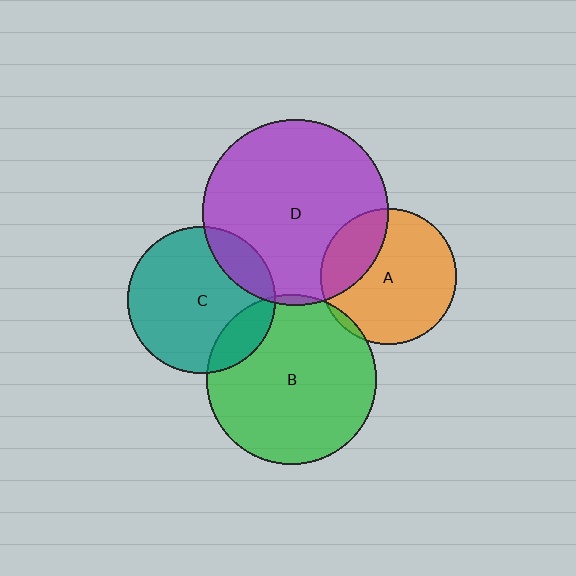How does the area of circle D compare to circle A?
Approximately 1.9 times.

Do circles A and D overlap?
Yes.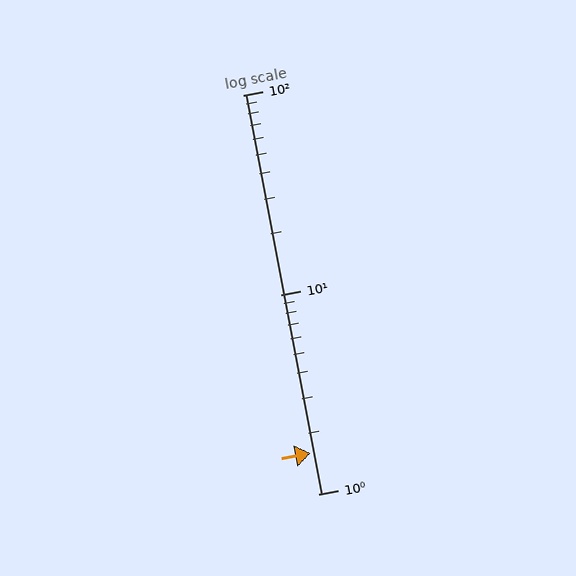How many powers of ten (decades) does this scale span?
The scale spans 2 decades, from 1 to 100.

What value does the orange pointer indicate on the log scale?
The pointer indicates approximately 1.6.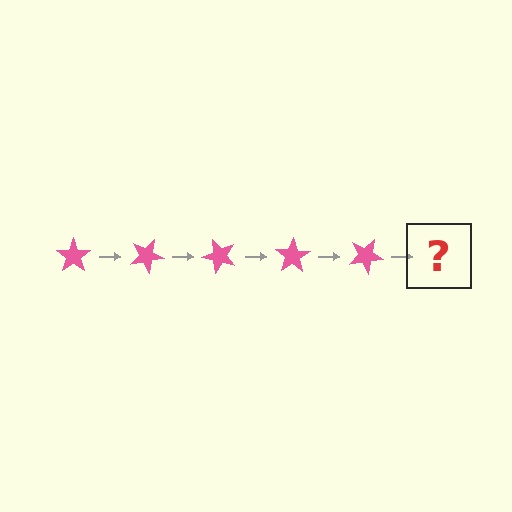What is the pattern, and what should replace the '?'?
The pattern is that the star rotates 25 degrees each step. The '?' should be a pink star rotated 125 degrees.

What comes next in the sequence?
The next element should be a pink star rotated 125 degrees.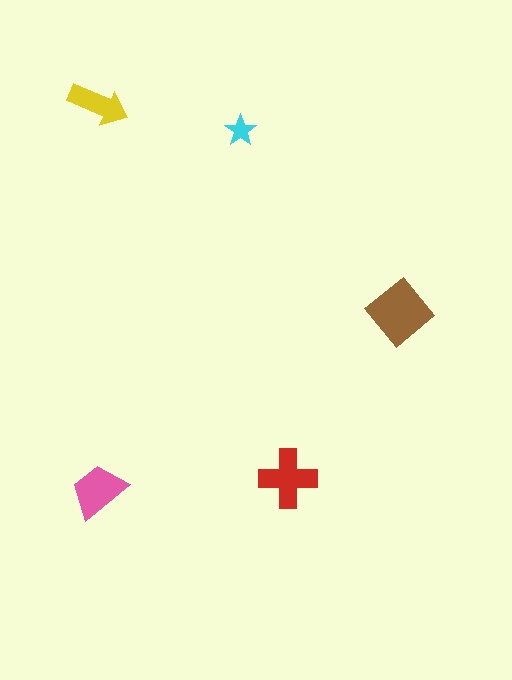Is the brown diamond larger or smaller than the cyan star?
Larger.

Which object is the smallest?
The cyan star.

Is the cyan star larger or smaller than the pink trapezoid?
Smaller.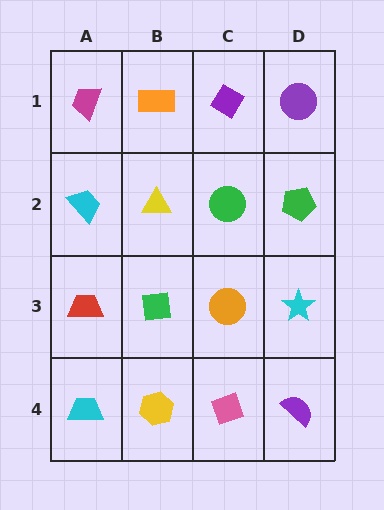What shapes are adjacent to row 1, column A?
A cyan trapezoid (row 2, column A), an orange rectangle (row 1, column B).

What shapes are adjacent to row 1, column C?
A green circle (row 2, column C), an orange rectangle (row 1, column B), a purple circle (row 1, column D).